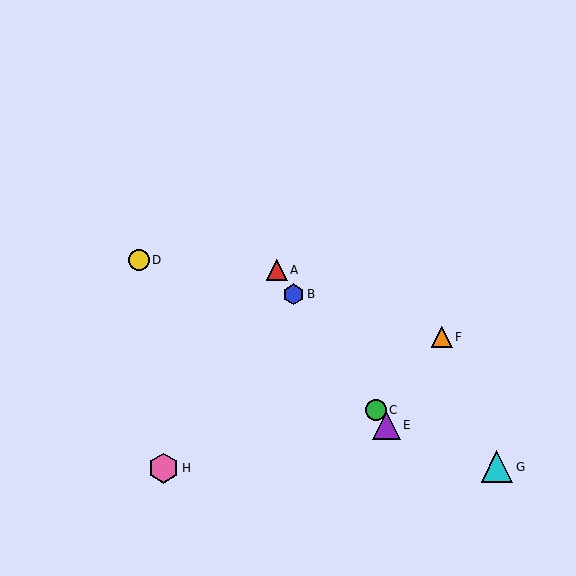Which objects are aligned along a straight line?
Objects A, B, C, E are aligned along a straight line.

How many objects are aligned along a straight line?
4 objects (A, B, C, E) are aligned along a straight line.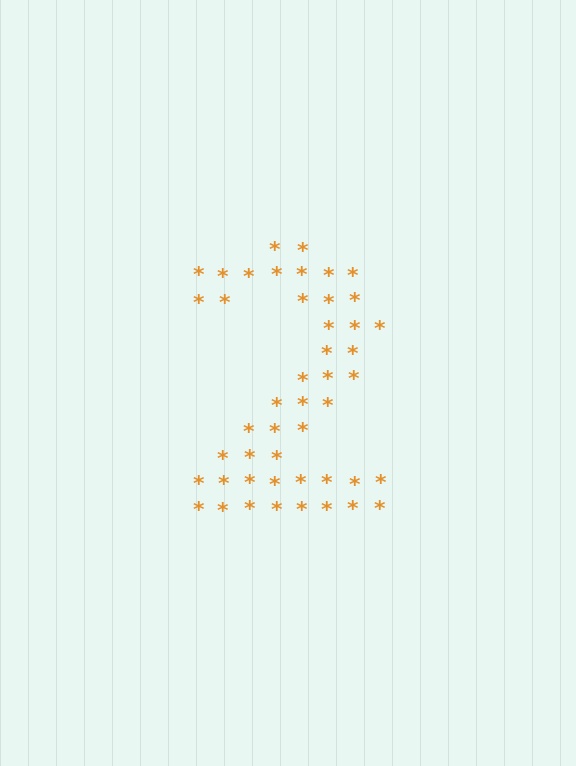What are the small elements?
The small elements are asterisks.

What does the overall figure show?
The overall figure shows the digit 2.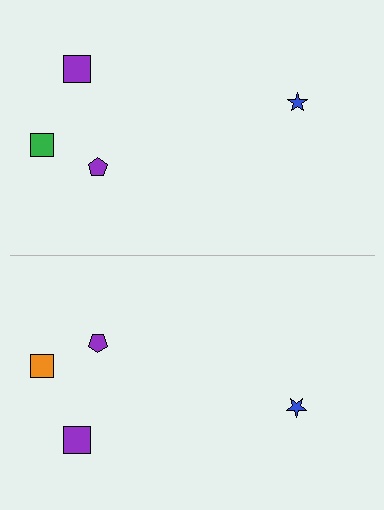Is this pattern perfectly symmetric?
No, the pattern is not perfectly symmetric. The orange square on the bottom side breaks the symmetry — its mirror counterpart is green.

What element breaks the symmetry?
The orange square on the bottom side breaks the symmetry — its mirror counterpart is green.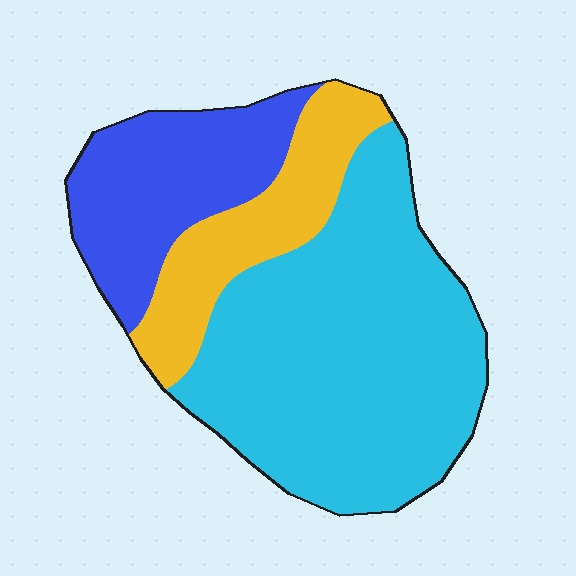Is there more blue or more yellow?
Blue.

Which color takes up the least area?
Yellow, at roughly 20%.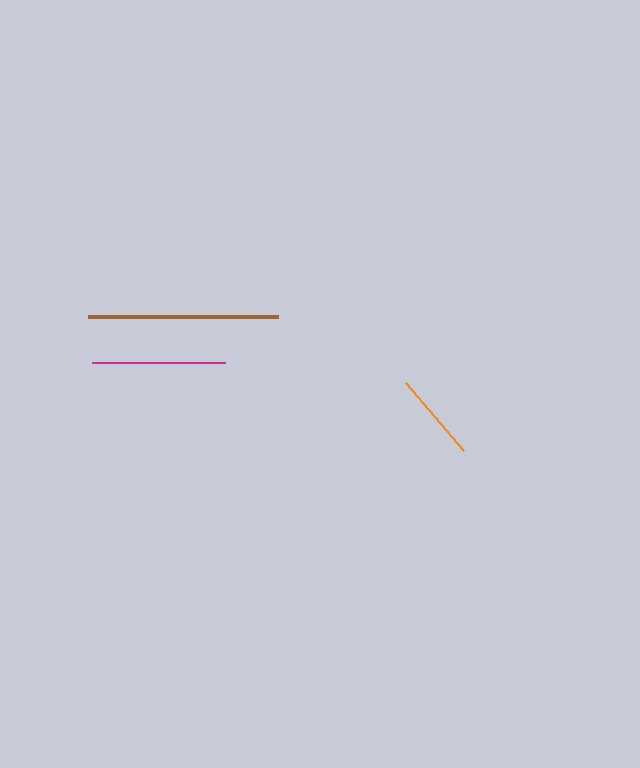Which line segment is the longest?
The brown line is the longest at approximately 190 pixels.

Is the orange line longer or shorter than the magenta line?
The magenta line is longer than the orange line.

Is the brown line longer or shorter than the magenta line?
The brown line is longer than the magenta line.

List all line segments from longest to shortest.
From longest to shortest: brown, magenta, orange.